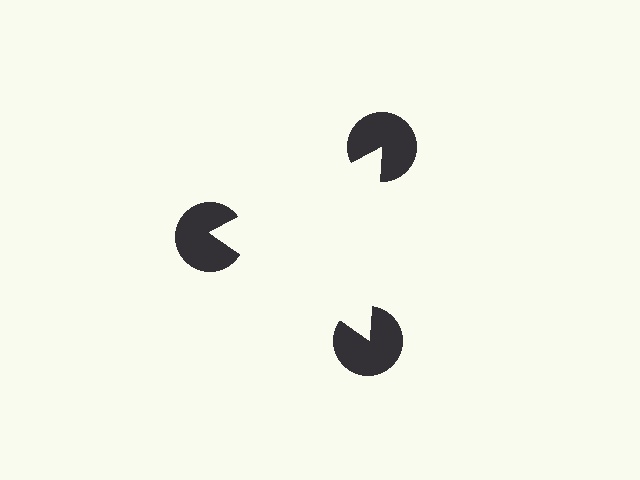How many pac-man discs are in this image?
There are 3 — one at each vertex of the illusory triangle.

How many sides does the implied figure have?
3 sides.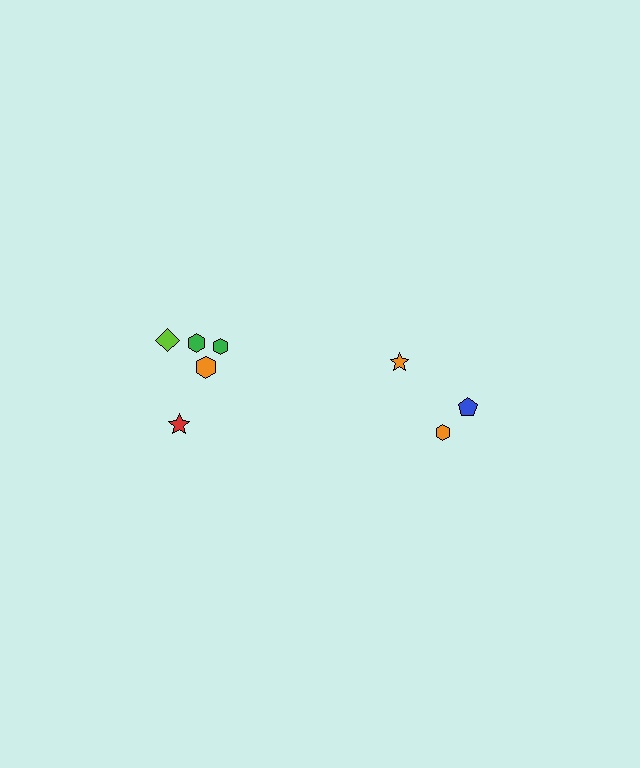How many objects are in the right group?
There are 3 objects.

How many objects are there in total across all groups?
There are 8 objects.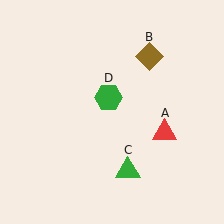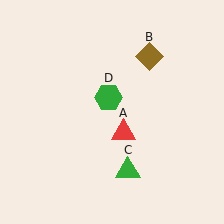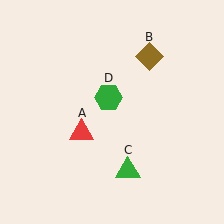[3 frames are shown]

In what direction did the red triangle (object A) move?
The red triangle (object A) moved left.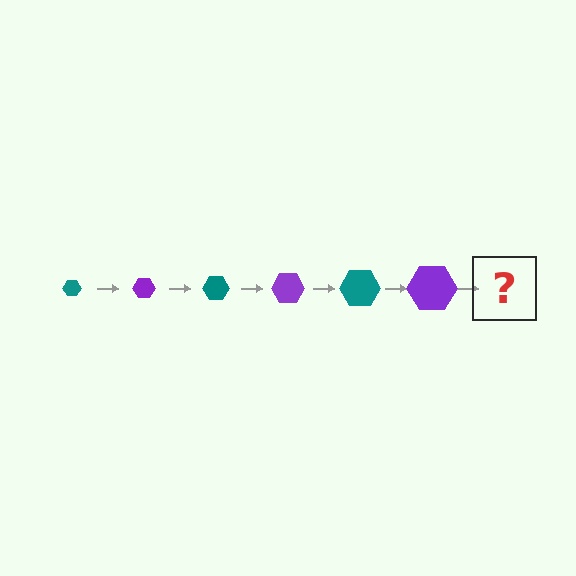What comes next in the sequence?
The next element should be a teal hexagon, larger than the previous one.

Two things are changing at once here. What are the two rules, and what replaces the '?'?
The two rules are that the hexagon grows larger each step and the color cycles through teal and purple. The '?' should be a teal hexagon, larger than the previous one.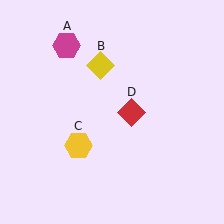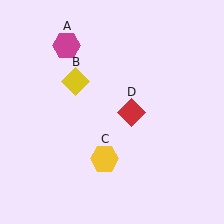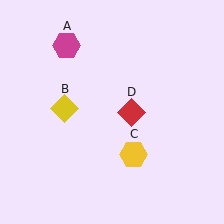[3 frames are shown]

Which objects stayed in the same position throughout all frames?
Magenta hexagon (object A) and red diamond (object D) remained stationary.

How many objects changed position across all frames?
2 objects changed position: yellow diamond (object B), yellow hexagon (object C).